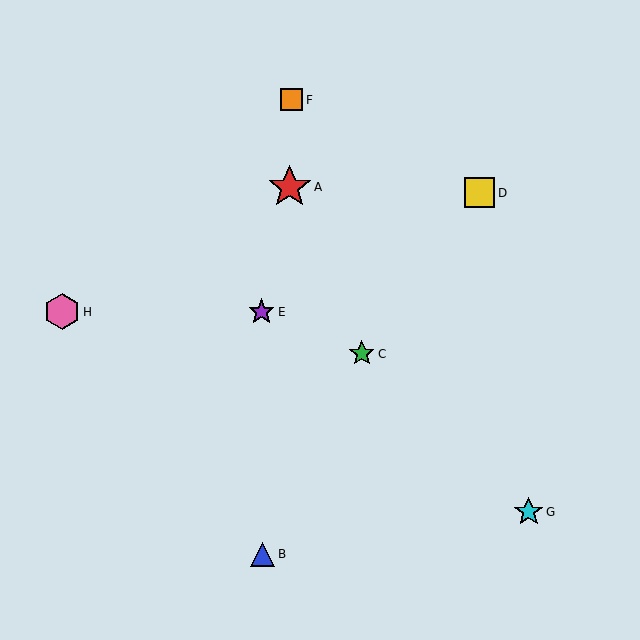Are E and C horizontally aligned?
No, E is at y≈312 and C is at y≈354.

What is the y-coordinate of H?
Object H is at y≈312.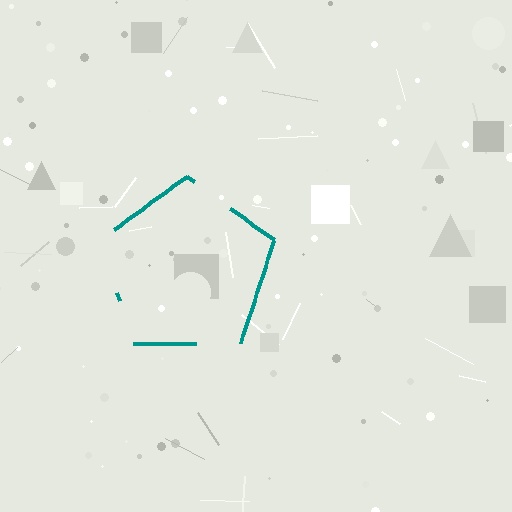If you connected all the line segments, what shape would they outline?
They would outline a pentagon.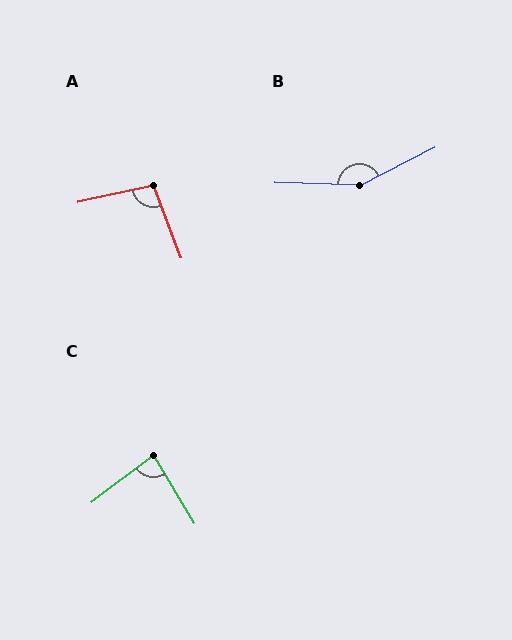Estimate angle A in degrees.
Approximately 98 degrees.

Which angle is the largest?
B, at approximately 152 degrees.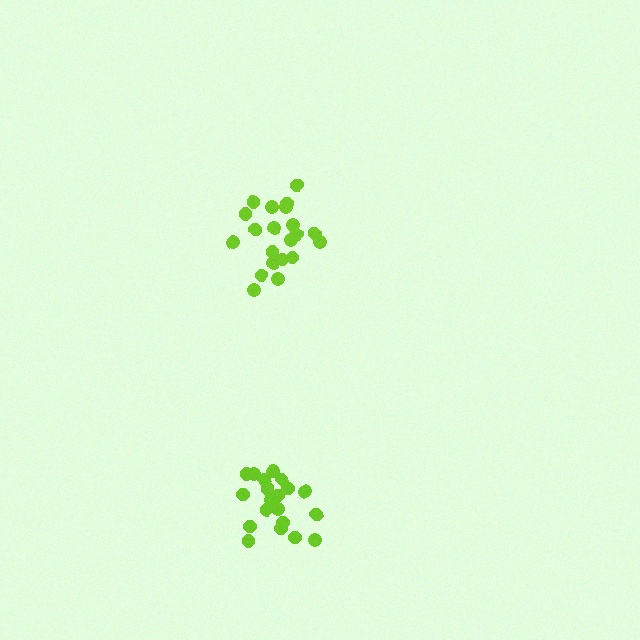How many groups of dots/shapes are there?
There are 2 groups.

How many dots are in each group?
Group 1: 21 dots, Group 2: 21 dots (42 total).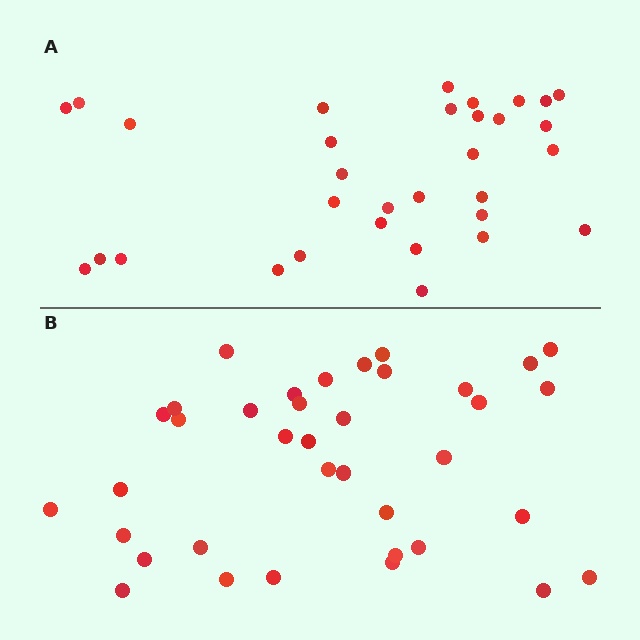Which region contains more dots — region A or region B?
Region B (the bottom region) has more dots.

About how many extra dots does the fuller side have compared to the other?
Region B has about 5 more dots than region A.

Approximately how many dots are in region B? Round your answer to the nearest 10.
About 40 dots. (The exact count is 37, which rounds to 40.)